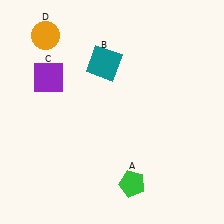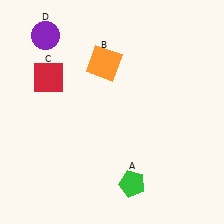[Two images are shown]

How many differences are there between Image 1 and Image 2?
There are 3 differences between the two images.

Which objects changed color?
B changed from teal to orange. C changed from purple to red. D changed from orange to purple.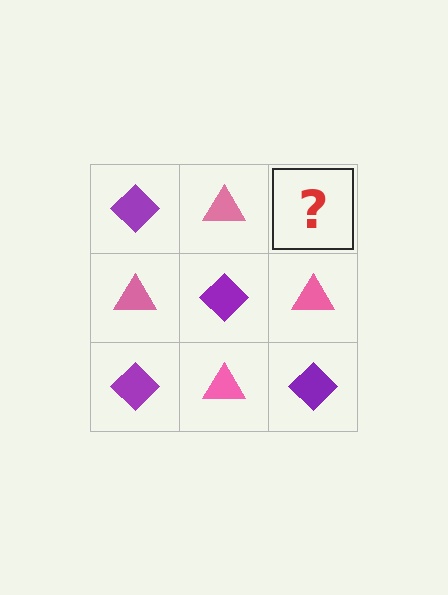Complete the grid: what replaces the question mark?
The question mark should be replaced with a purple diamond.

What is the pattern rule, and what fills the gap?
The rule is that it alternates purple diamond and pink triangle in a checkerboard pattern. The gap should be filled with a purple diamond.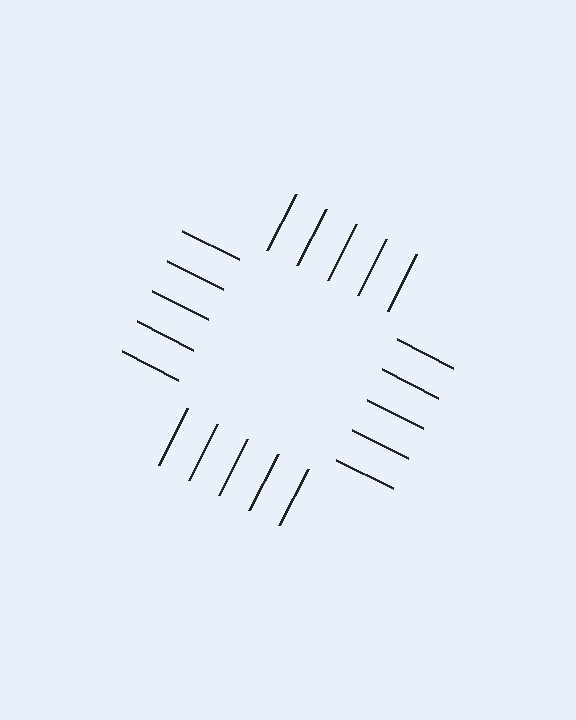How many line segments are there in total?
20 — 5 along each of the 4 edges.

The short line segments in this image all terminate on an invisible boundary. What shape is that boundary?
An illusory square — the line segments terminate on its edges but no continuous stroke is drawn.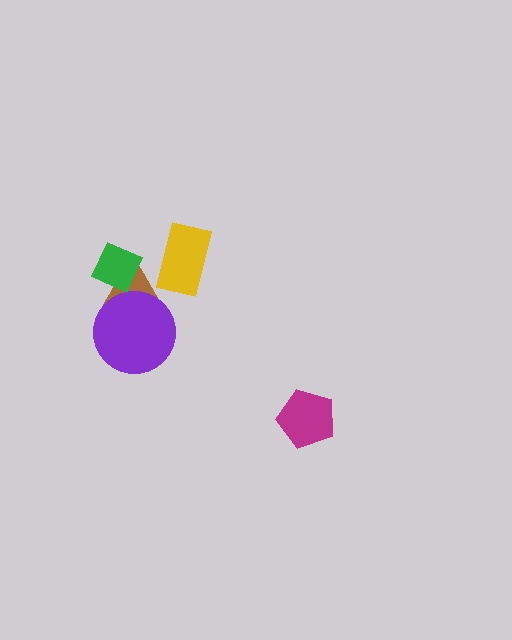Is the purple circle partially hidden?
No, no other shape covers it.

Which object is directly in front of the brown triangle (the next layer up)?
The purple circle is directly in front of the brown triangle.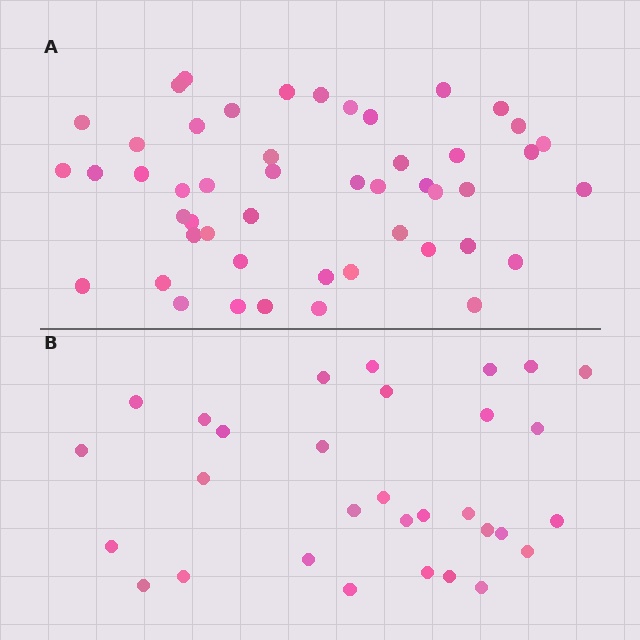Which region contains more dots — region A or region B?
Region A (the top region) has more dots.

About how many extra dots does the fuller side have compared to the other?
Region A has approximately 20 more dots than region B.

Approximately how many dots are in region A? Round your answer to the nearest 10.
About 50 dots. (The exact count is 49, which rounds to 50.)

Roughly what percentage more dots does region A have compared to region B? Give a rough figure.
About 60% more.